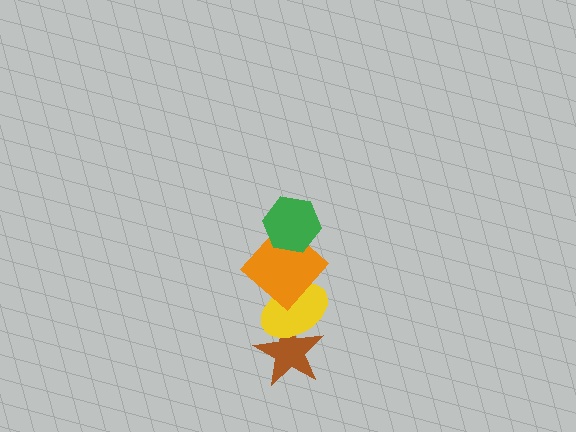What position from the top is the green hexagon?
The green hexagon is 1st from the top.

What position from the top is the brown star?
The brown star is 4th from the top.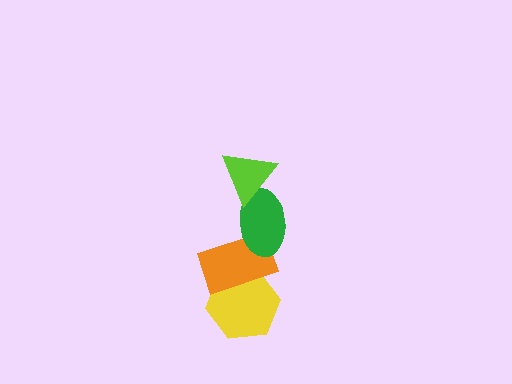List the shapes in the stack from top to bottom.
From top to bottom: the lime triangle, the green ellipse, the orange rectangle, the yellow hexagon.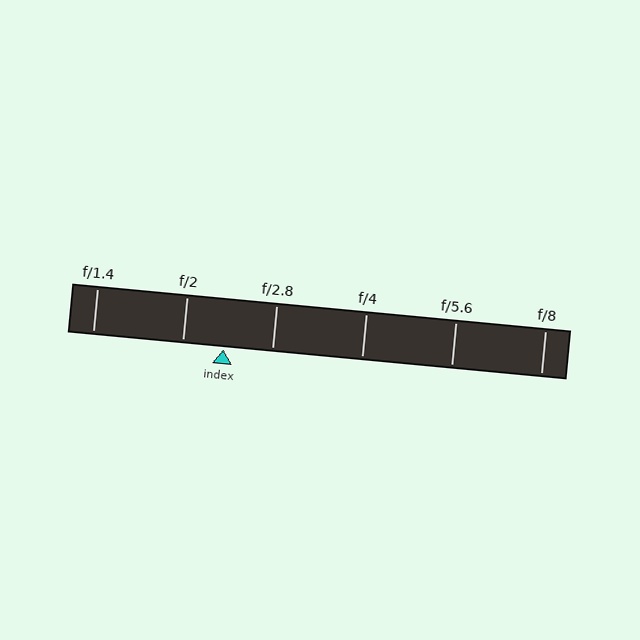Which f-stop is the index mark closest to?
The index mark is closest to f/2.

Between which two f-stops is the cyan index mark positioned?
The index mark is between f/2 and f/2.8.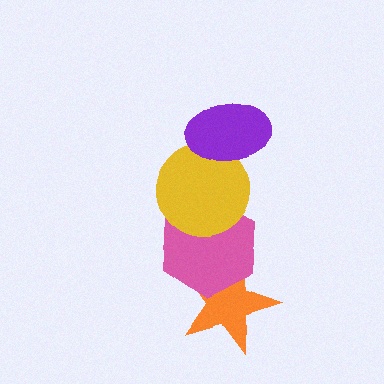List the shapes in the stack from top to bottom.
From top to bottom: the purple ellipse, the yellow circle, the pink hexagon, the orange star.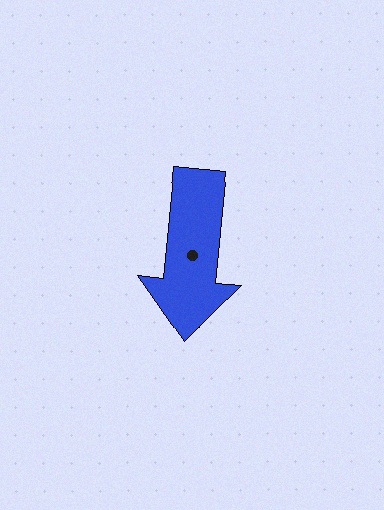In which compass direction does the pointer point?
South.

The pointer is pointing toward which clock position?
Roughly 6 o'clock.